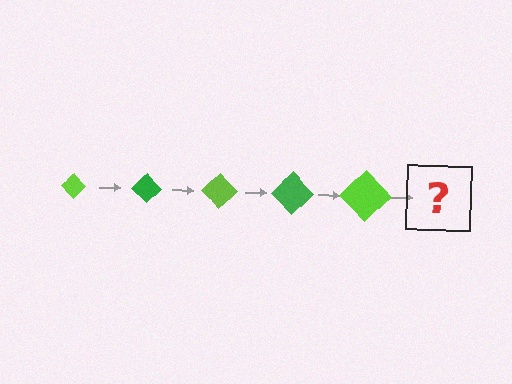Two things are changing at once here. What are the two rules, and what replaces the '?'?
The two rules are that the diamond grows larger each step and the color cycles through lime and green. The '?' should be a green diamond, larger than the previous one.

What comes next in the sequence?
The next element should be a green diamond, larger than the previous one.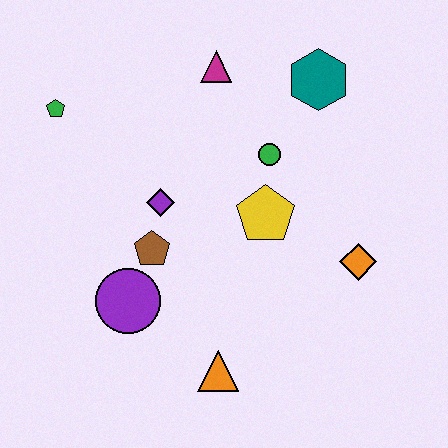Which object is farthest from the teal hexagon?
The orange triangle is farthest from the teal hexagon.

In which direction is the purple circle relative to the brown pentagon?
The purple circle is below the brown pentagon.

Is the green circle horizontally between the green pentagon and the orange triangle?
No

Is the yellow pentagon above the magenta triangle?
No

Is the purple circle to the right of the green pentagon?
Yes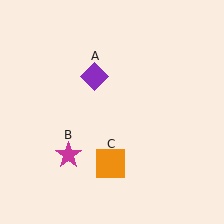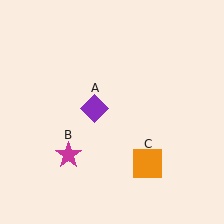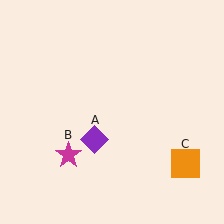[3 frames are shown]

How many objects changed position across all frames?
2 objects changed position: purple diamond (object A), orange square (object C).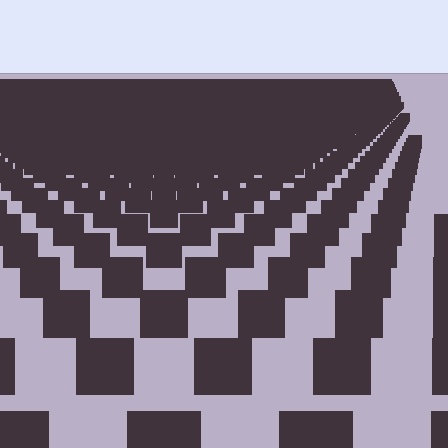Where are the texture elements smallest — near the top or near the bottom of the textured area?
Near the top.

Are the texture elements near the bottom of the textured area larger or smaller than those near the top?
Larger. Near the bottom, elements are closer to the viewer and appear at a bigger on-screen size.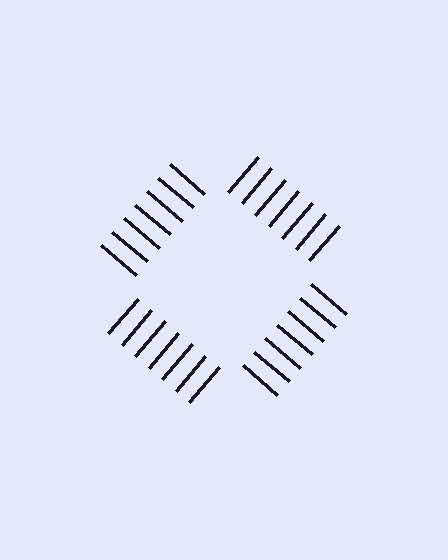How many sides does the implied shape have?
4 sides — the line-ends trace a square.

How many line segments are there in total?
28 — 7 along each of the 4 edges.